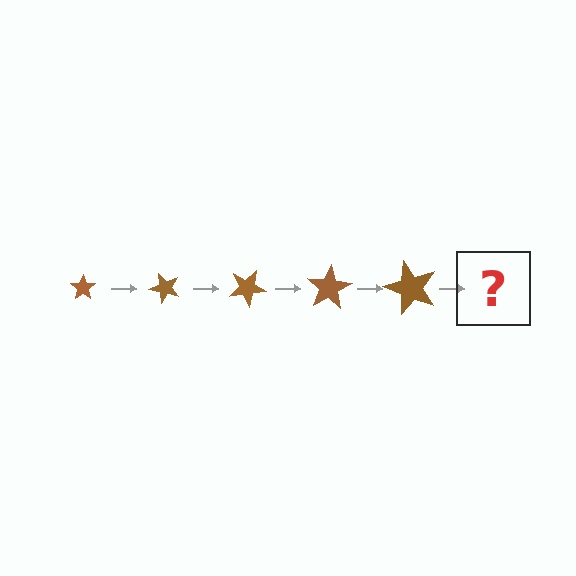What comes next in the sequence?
The next element should be a star, larger than the previous one and rotated 250 degrees from the start.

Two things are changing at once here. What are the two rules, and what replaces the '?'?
The two rules are that the star grows larger each step and it rotates 50 degrees each step. The '?' should be a star, larger than the previous one and rotated 250 degrees from the start.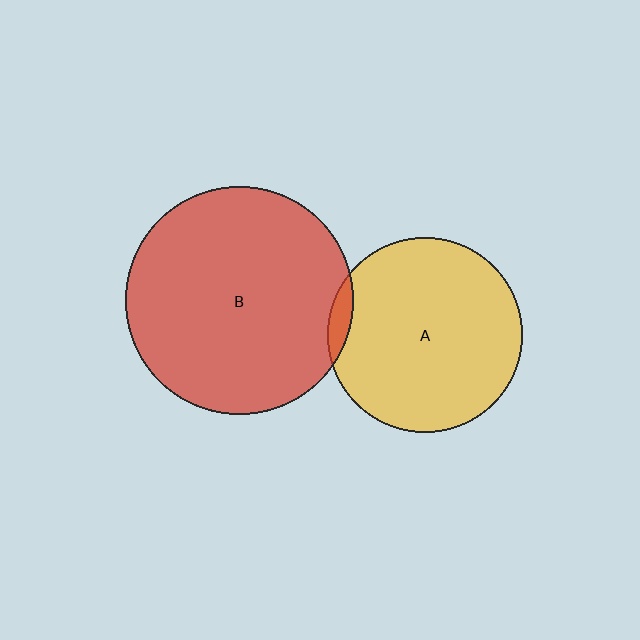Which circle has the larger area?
Circle B (red).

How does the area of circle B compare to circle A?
Approximately 1.4 times.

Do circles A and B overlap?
Yes.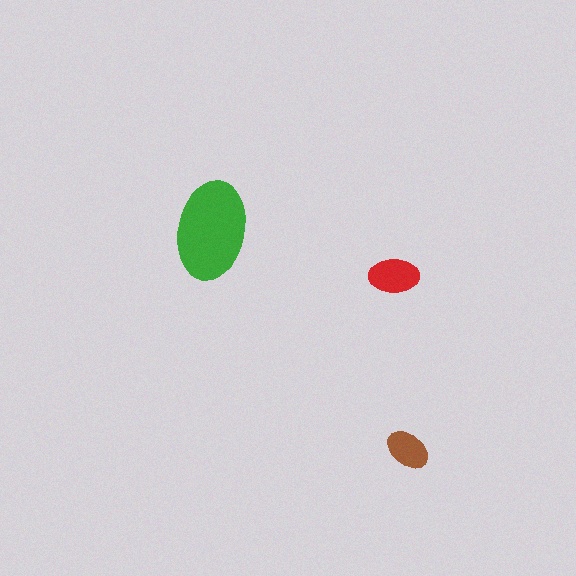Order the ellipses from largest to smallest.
the green one, the red one, the brown one.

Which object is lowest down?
The brown ellipse is bottommost.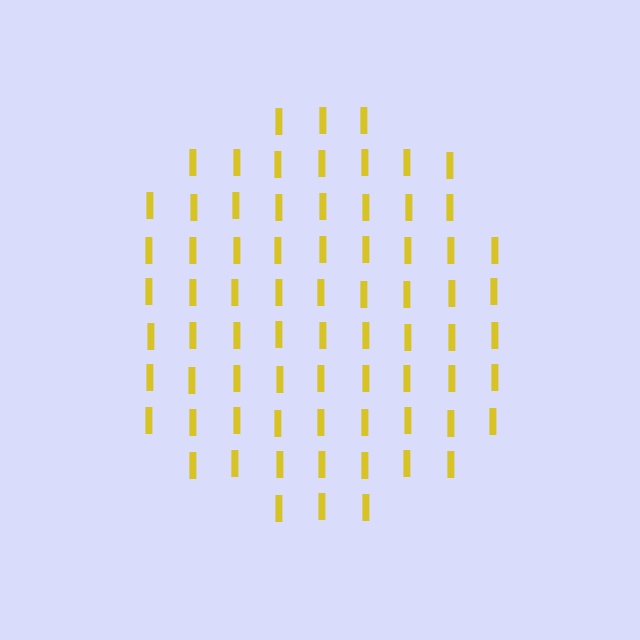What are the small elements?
The small elements are letter I's.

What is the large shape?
The large shape is a circle.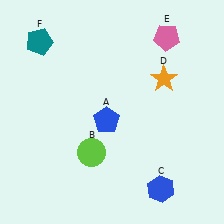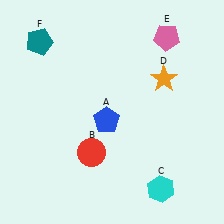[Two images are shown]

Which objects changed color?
B changed from lime to red. C changed from blue to cyan.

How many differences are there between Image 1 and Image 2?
There are 2 differences between the two images.